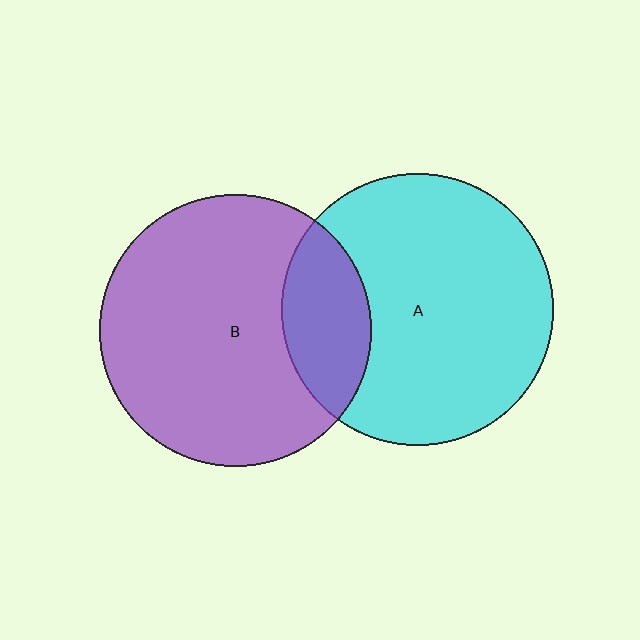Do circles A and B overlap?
Yes.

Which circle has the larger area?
Circle B (purple).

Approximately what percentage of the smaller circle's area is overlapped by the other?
Approximately 20%.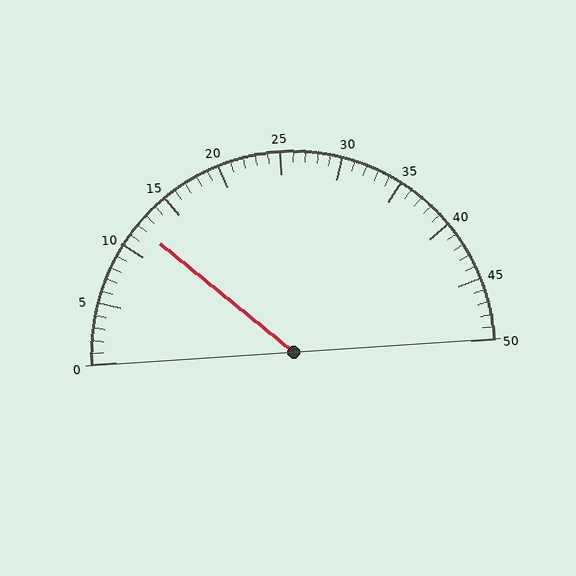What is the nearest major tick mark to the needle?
The nearest major tick mark is 10.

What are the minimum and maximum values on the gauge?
The gauge ranges from 0 to 50.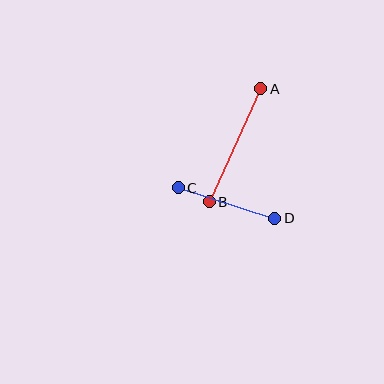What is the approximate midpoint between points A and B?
The midpoint is at approximately (235, 145) pixels.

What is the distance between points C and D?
The distance is approximately 101 pixels.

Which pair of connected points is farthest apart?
Points A and B are farthest apart.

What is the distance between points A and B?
The distance is approximately 124 pixels.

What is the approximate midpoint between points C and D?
The midpoint is at approximately (227, 203) pixels.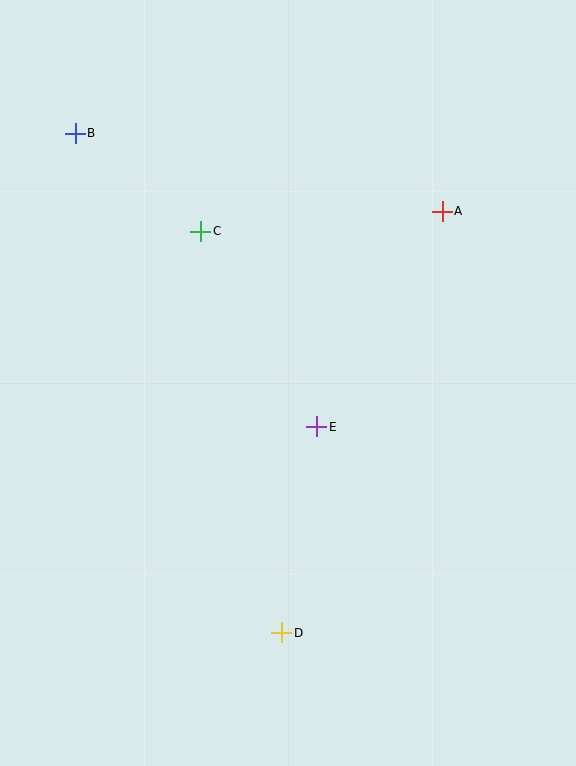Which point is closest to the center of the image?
Point E at (317, 427) is closest to the center.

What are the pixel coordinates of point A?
Point A is at (442, 211).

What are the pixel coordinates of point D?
Point D is at (282, 633).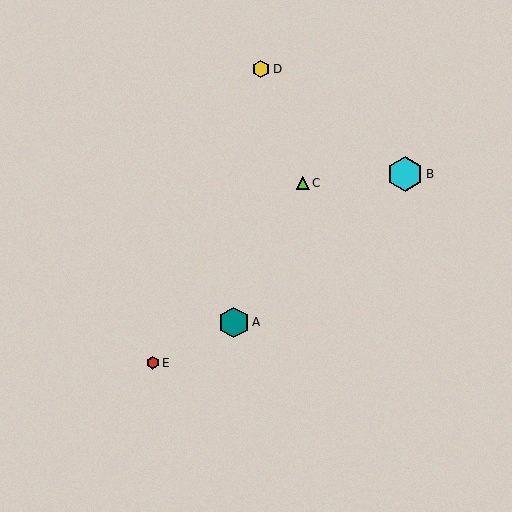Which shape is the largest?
The cyan hexagon (labeled B) is the largest.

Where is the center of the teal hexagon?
The center of the teal hexagon is at (234, 322).